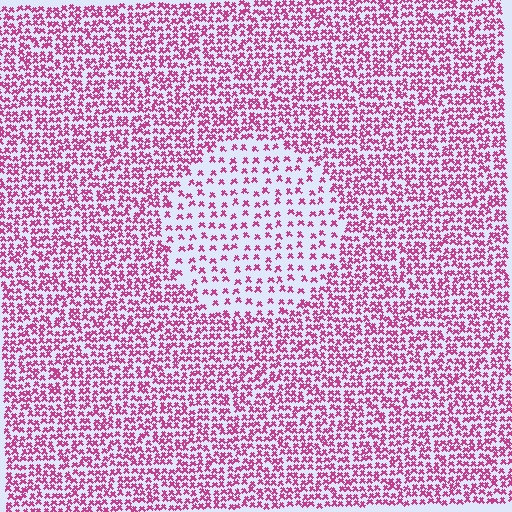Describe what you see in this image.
The image contains small magenta elements arranged at two different densities. A circle-shaped region is visible where the elements are less densely packed than the surrounding area.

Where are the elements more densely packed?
The elements are more densely packed outside the circle boundary.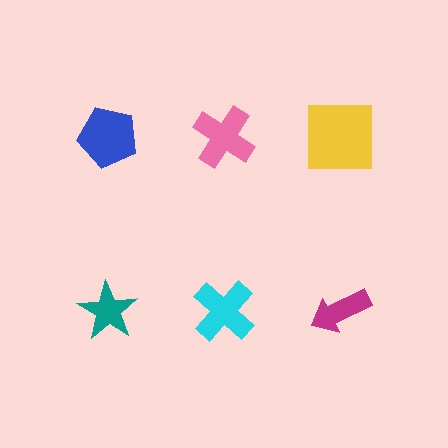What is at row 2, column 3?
A magenta arrow.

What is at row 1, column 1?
A blue pentagon.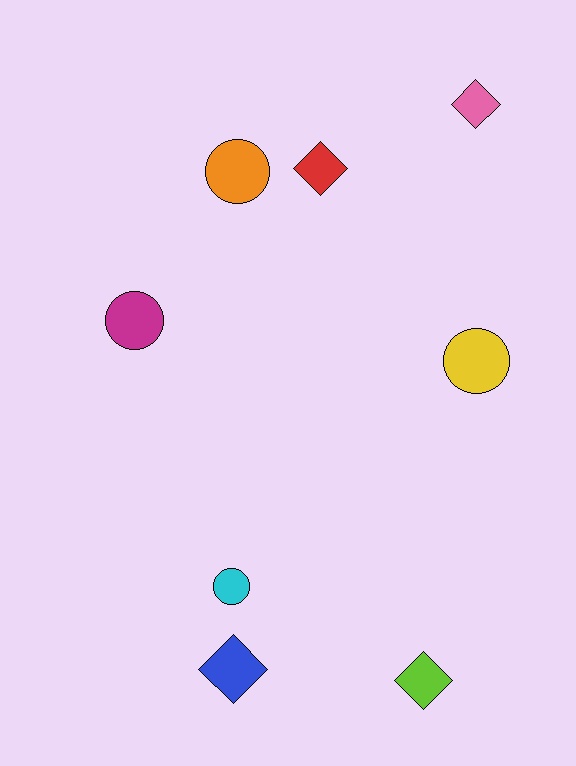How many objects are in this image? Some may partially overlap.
There are 8 objects.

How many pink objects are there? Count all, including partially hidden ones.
There is 1 pink object.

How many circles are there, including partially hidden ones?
There are 4 circles.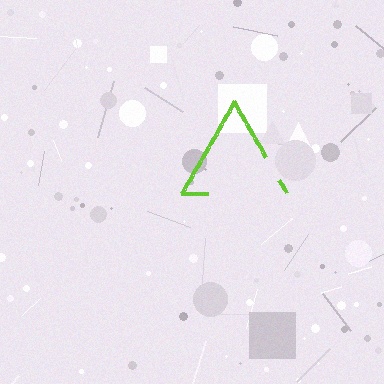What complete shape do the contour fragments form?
The contour fragments form a triangle.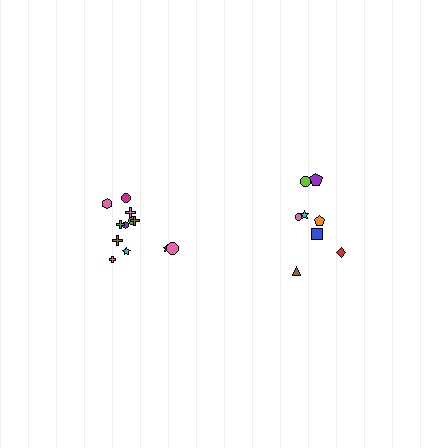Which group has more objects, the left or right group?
The left group.